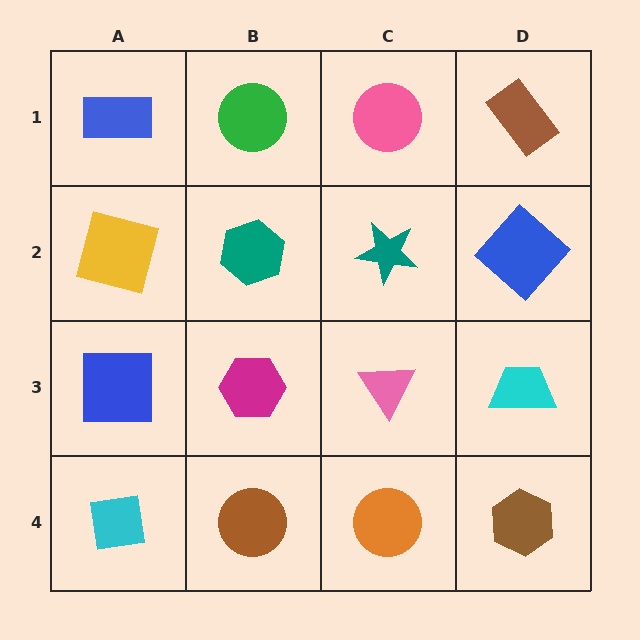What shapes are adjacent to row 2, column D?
A brown rectangle (row 1, column D), a cyan trapezoid (row 3, column D), a teal star (row 2, column C).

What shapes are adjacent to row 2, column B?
A green circle (row 1, column B), a magenta hexagon (row 3, column B), a yellow square (row 2, column A), a teal star (row 2, column C).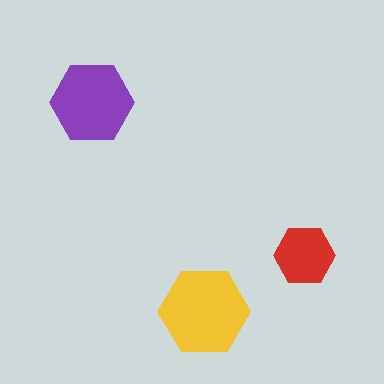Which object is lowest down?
The yellow hexagon is bottommost.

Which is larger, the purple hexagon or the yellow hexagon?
The yellow one.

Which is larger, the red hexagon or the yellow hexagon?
The yellow one.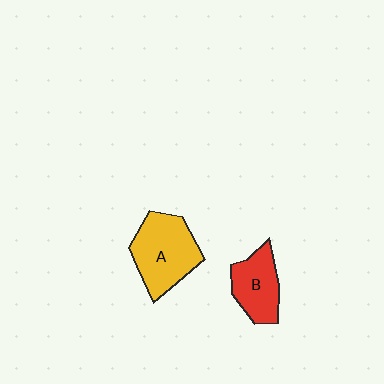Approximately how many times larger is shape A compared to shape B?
Approximately 1.4 times.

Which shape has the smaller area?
Shape B (red).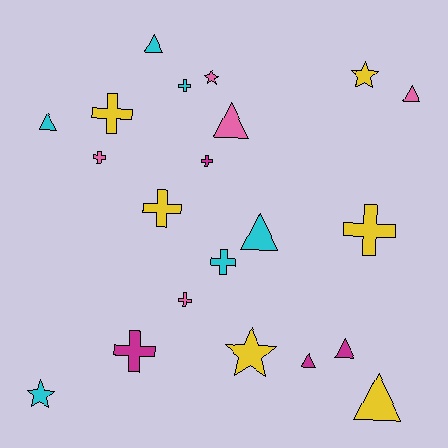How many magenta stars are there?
There are no magenta stars.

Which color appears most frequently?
Yellow, with 6 objects.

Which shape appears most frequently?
Cross, with 9 objects.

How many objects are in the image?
There are 21 objects.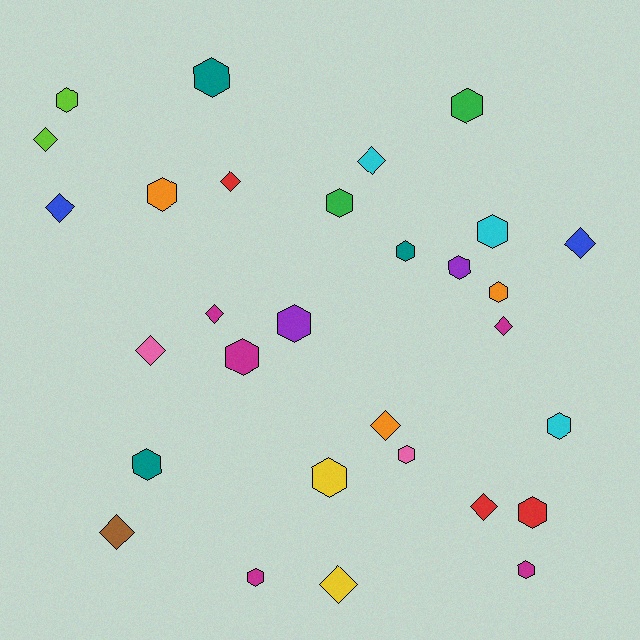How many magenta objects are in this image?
There are 5 magenta objects.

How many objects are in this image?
There are 30 objects.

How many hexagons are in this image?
There are 18 hexagons.